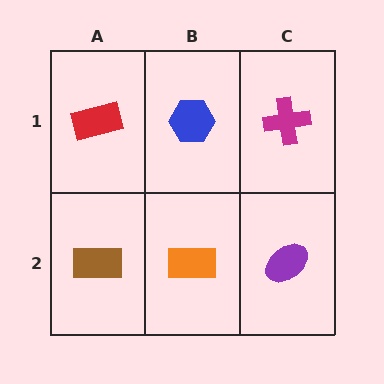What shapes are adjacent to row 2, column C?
A magenta cross (row 1, column C), an orange rectangle (row 2, column B).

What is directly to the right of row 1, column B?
A magenta cross.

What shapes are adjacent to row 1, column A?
A brown rectangle (row 2, column A), a blue hexagon (row 1, column B).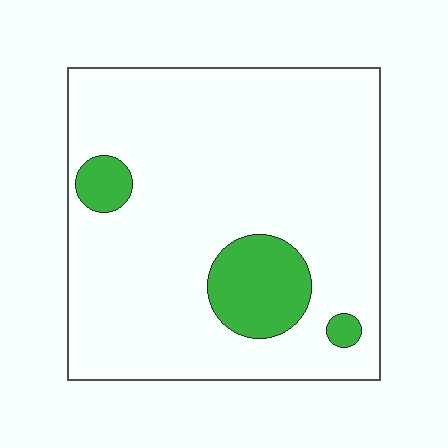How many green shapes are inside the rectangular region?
3.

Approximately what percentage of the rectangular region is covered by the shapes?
Approximately 10%.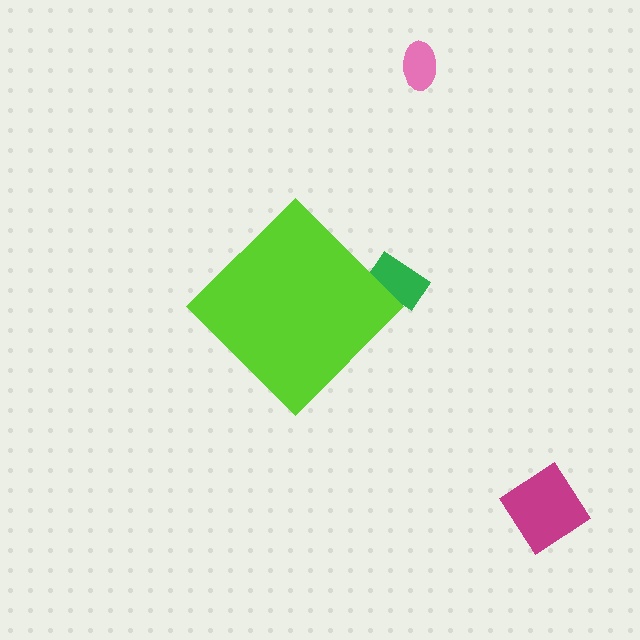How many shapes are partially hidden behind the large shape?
1 shape is partially hidden.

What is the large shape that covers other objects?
A lime diamond.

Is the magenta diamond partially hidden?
No, the magenta diamond is fully visible.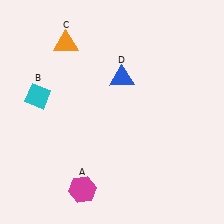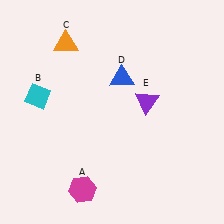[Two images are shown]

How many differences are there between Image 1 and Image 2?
There is 1 difference between the two images.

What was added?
A purple triangle (E) was added in Image 2.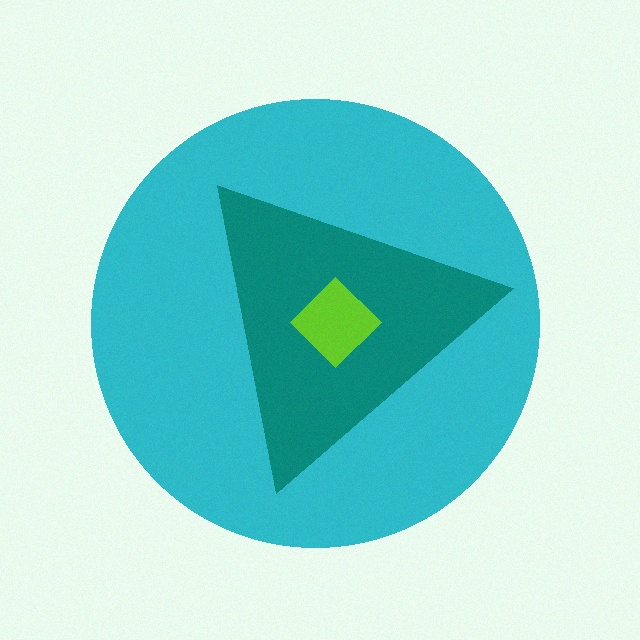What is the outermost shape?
The cyan circle.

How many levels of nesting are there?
3.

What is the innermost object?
The lime diamond.